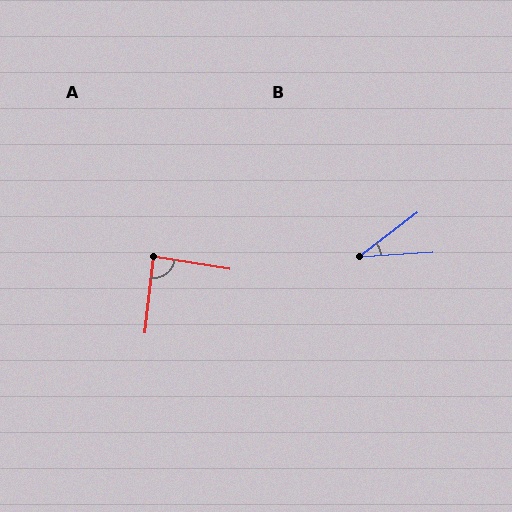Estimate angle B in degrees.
Approximately 34 degrees.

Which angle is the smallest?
B, at approximately 34 degrees.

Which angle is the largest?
A, at approximately 87 degrees.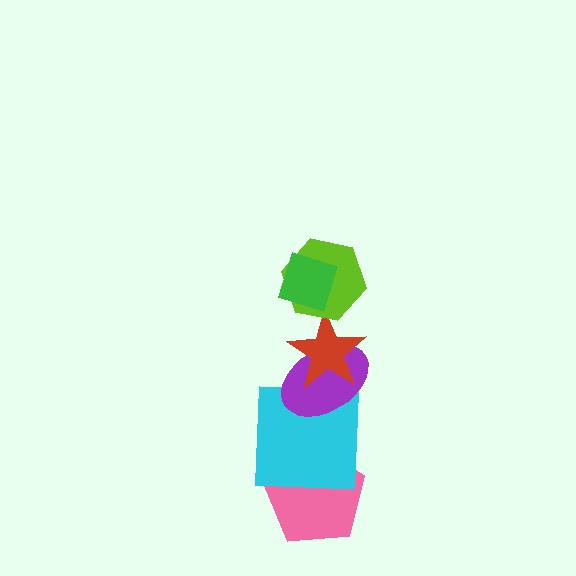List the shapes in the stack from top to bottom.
From top to bottom: the green diamond, the lime hexagon, the red star, the purple ellipse, the cyan square, the pink pentagon.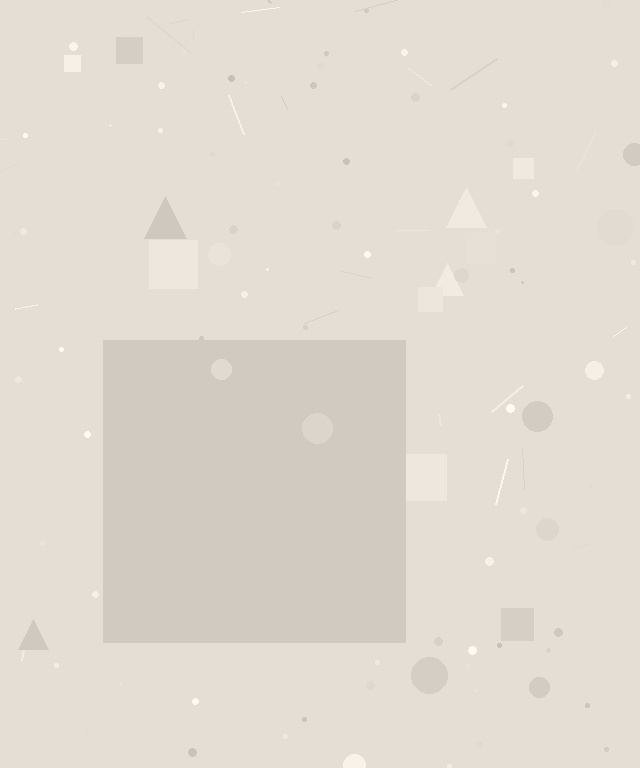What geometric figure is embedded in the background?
A square is embedded in the background.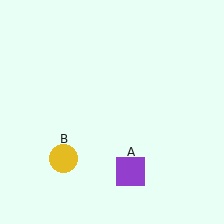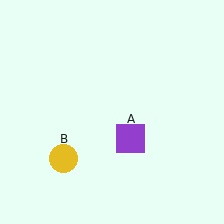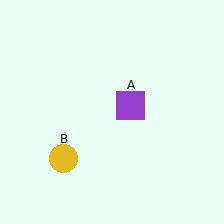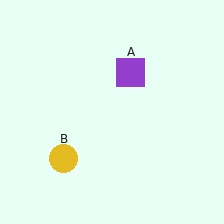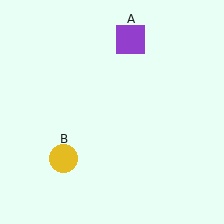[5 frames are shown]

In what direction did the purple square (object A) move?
The purple square (object A) moved up.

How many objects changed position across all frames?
1 object changed position: purple square (object A).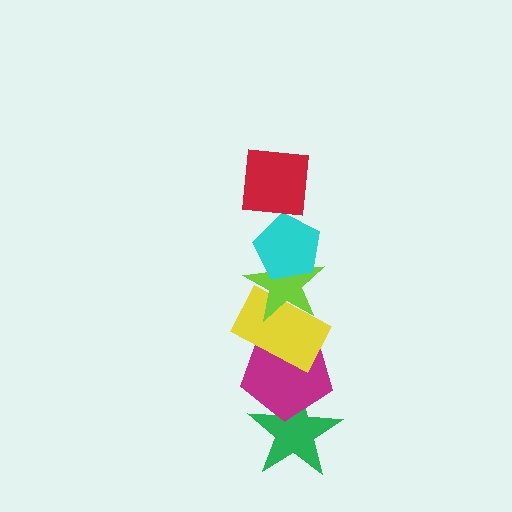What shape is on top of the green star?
The magenta pentagon is on top of the green star.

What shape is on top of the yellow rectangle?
The lime star is on top of the yellow rectangle.